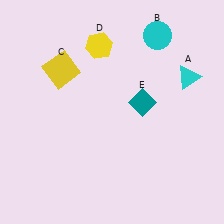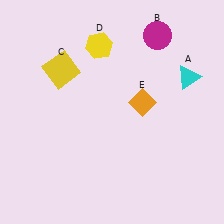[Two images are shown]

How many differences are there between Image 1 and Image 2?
There are 2 differences between the two images.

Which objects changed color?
B changed from cyan to magenta. E changed from teal to orange.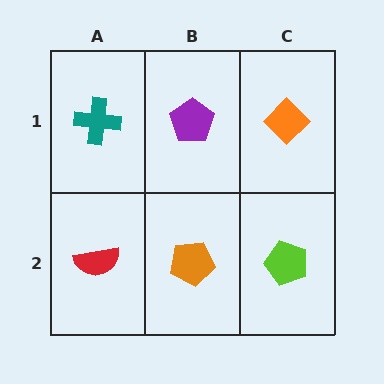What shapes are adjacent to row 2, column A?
A teal cross (row 1, column A), an orange pentagon (row 2, column B).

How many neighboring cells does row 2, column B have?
3.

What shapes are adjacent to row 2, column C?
An orange diamond (row 1, column C), an orange pentagon (row 2, column B).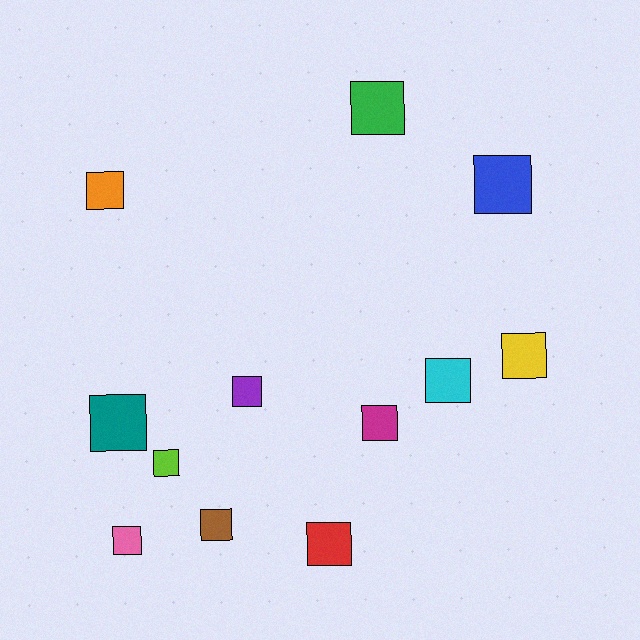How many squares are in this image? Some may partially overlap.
There are 12 squares.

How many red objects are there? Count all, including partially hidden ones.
There is 1 red object.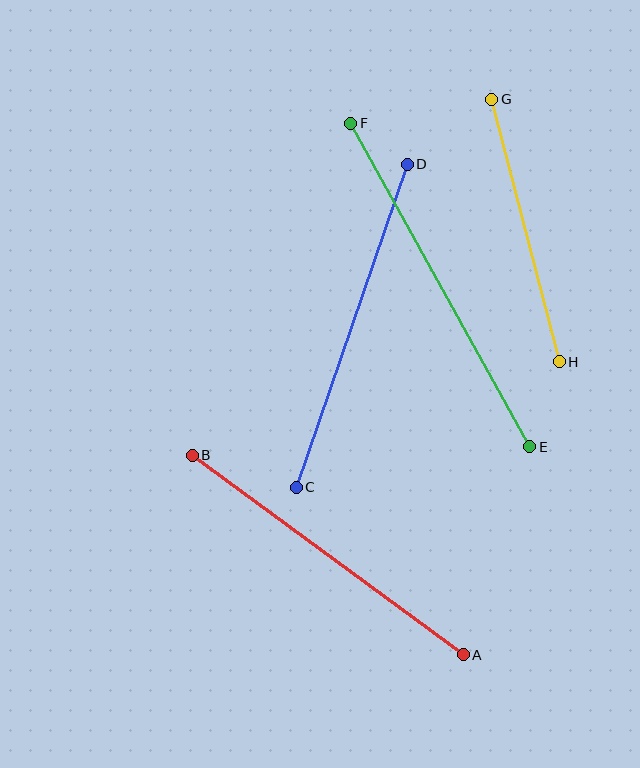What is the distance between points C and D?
The distance is approximately 342 pixels.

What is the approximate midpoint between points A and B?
The midpoint is at approximately (328, 555) pixels.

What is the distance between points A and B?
The distance is approximately 337 pixels.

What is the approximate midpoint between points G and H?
The midpoint is at approximately (526, 230) pixels.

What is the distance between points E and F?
The distance is approximately 370 pixels.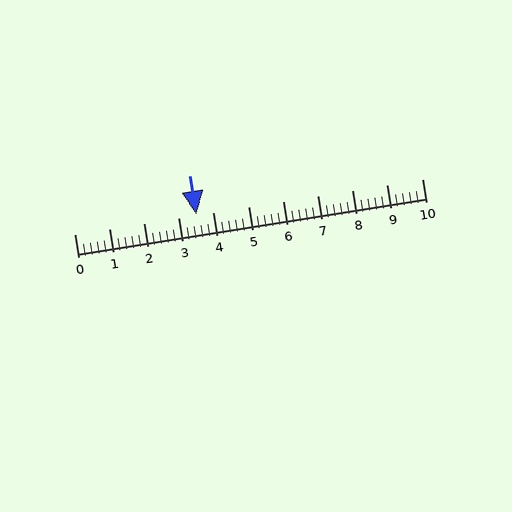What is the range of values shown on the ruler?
The ruler shows values from 0 to 10.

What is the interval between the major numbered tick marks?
The major tick marks are spaced 1 units apart.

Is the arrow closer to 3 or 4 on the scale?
The arrow is closer to 4.